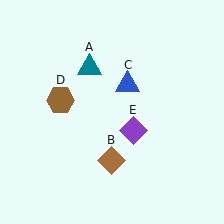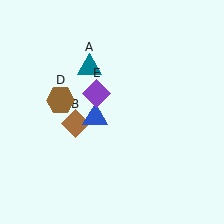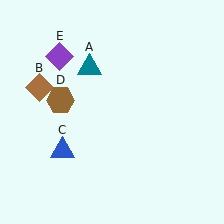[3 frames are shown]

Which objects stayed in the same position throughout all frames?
Teal triangle (object A) and brown hexagon (object D) remained stationary.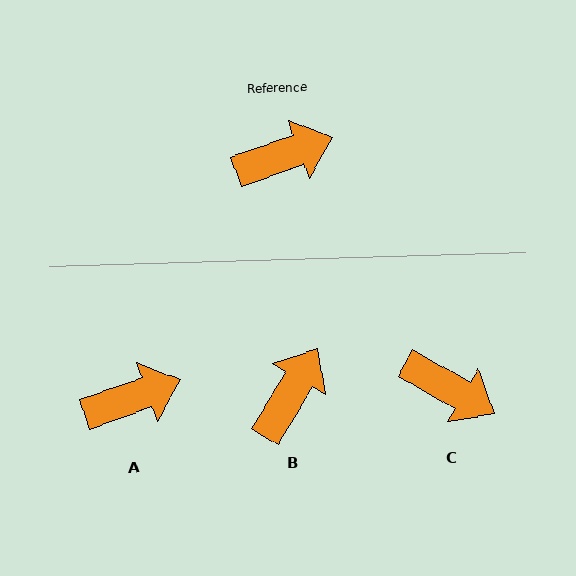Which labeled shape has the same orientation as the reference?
A.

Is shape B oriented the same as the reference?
No, it is off by about 40 degrees.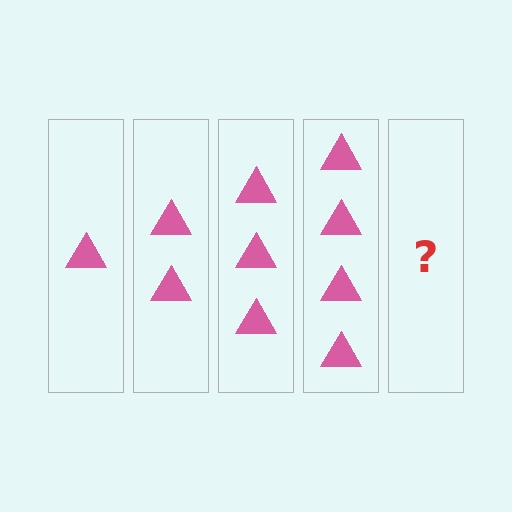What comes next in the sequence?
The next element should be 5 triangles.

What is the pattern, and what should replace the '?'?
The pattern is that each step adds one more triangle. The '?' should be 5 triangles.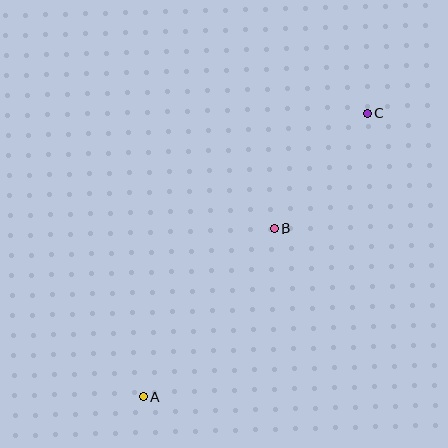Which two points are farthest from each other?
Points A and C are farthest from each other.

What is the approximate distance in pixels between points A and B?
The distance between A and B is approximately 213 pixels.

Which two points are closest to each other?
Points B and C are closest to each other.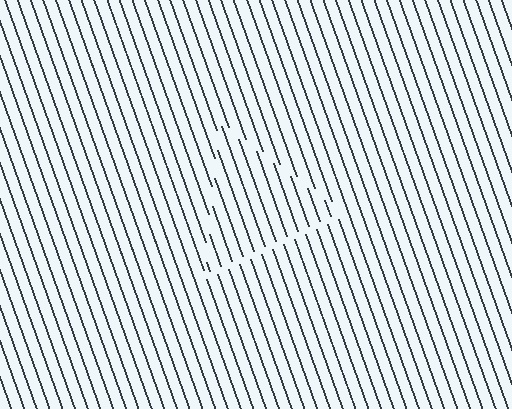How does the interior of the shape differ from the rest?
The interior of the shape contains the same grating, shifted by half a period — the contour is defined by the phase discontinuity where line-ends from the inner and outer gratings abut.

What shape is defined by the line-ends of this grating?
An illusory triangle. The interior of the shape contains the same grating, shifted by half a period — the contour is defined by the phase discontinuity where line-ends from the inner and outer gratings abut.